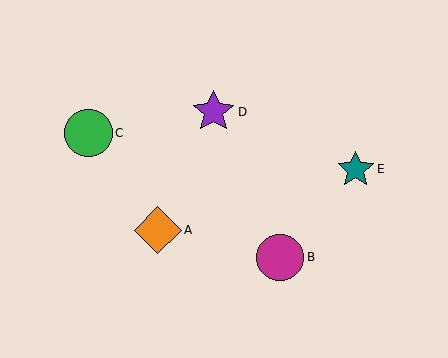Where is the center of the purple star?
The center of the purple star is at (213, 112).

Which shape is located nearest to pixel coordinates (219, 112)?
The purple star (labeled D) at (213, 112) is nearest to that location.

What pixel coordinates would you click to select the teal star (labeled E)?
Click at (356, 169) to select the teal star E.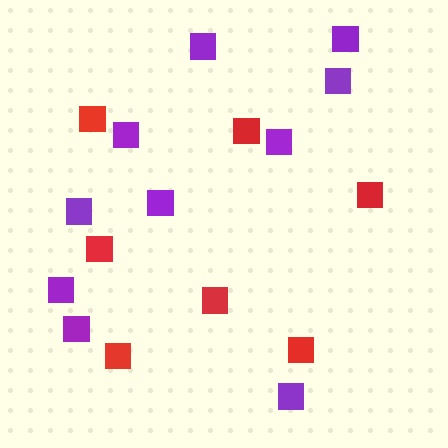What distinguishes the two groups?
There are 2 groups: one group of red squares (7) and one group of purple squares (10).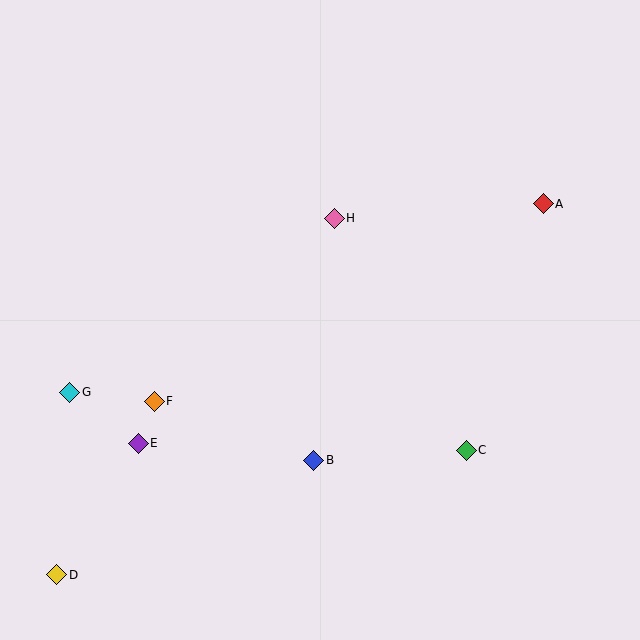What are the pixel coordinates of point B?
Point B is at (314, 460).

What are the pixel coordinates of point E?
Point E is at (138, 443).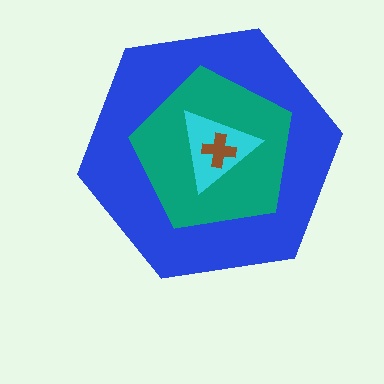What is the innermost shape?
The brown cross.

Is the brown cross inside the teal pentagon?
Yes.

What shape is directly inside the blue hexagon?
The teal pentagon.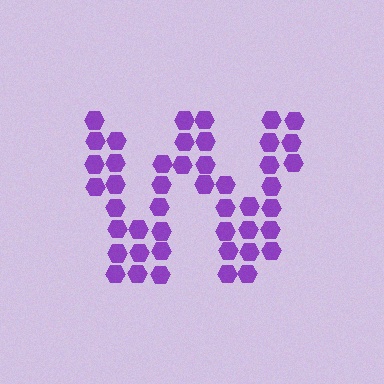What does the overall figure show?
The overall figure shows the letter W.